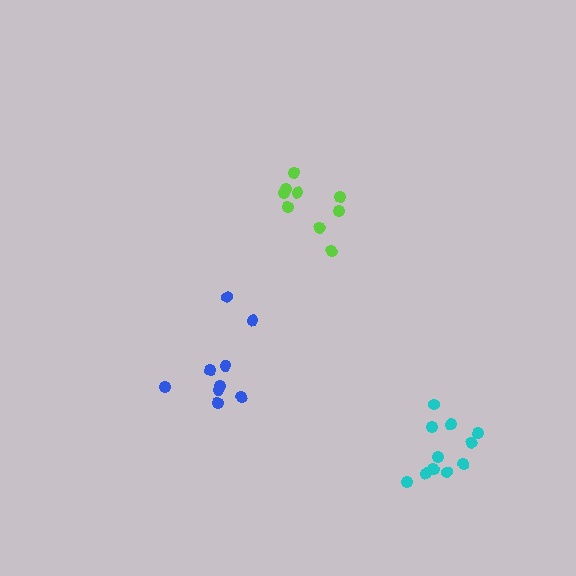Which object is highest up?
The lime cluster is topmost.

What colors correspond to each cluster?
The clusters are colored: blue, lime, cyan.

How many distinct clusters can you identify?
There are 3 distinct clusters.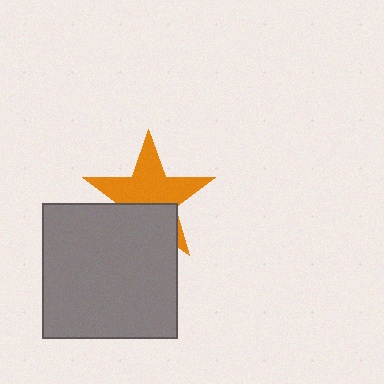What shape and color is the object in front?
The object in front is a gray square.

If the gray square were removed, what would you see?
You would see the complete orange star.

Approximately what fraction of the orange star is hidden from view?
Roughly 37% of the orange star is hidden behind the gray square.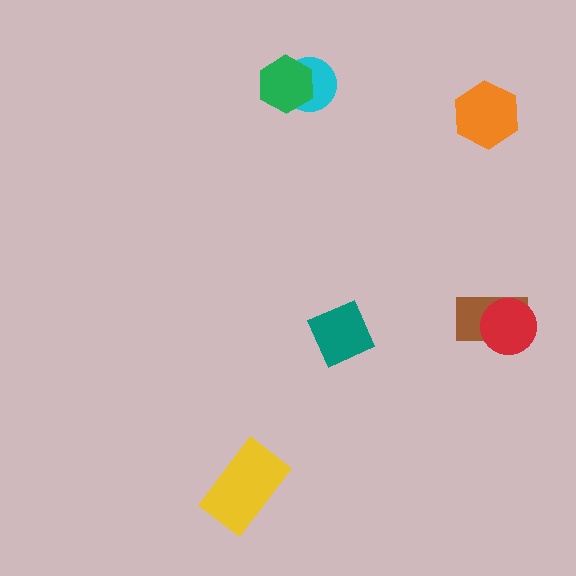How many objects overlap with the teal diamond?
0 objects overlap with the teal diamond.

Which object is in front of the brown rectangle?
The red circle is in front of the brown rectangle.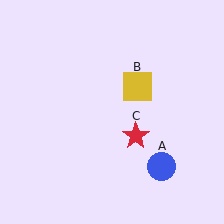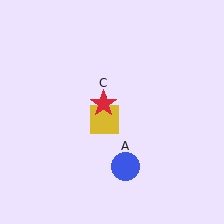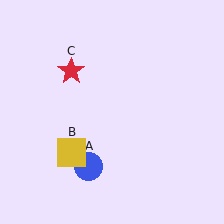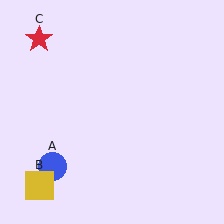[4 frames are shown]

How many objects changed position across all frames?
3 objects changed position: blue circle (object A), yellow square (object B), red star (object C).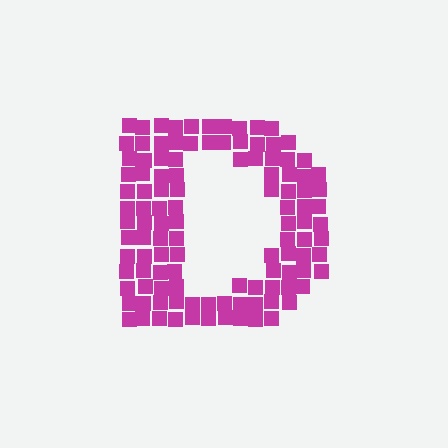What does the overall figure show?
The overall figure shows the letter D.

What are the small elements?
The small elements are squares.